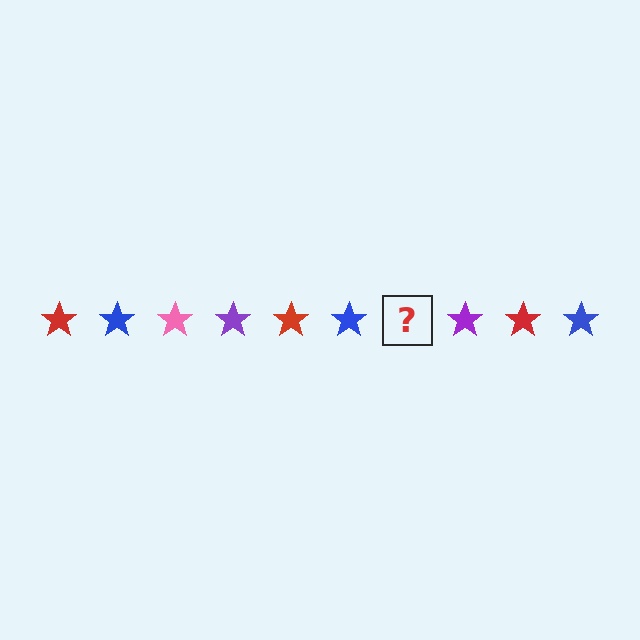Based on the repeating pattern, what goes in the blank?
The blank should be a pink star.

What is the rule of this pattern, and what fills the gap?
The rule is that the pattern cycles through red, blue, pink, purple stars. The gap should be filled with a pink star.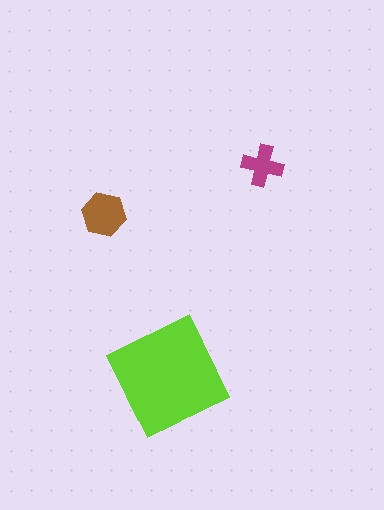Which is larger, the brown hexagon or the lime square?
The lime square.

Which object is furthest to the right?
The magenta cross is rightmost.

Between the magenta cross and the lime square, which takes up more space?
The lime square.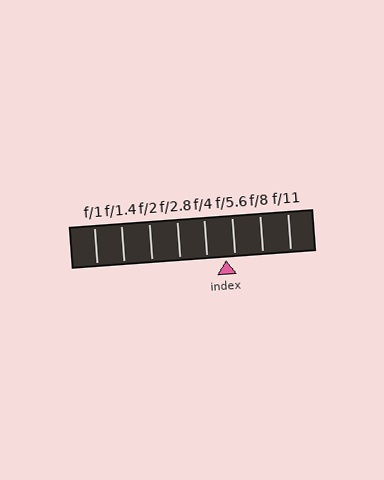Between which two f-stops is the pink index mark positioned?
The index mark is between f/4 and f/5.6.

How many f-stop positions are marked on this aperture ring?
There are 8 f-stop positions marked.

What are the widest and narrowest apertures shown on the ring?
The widest aperture shown is f/1 and the narrowest is f/11.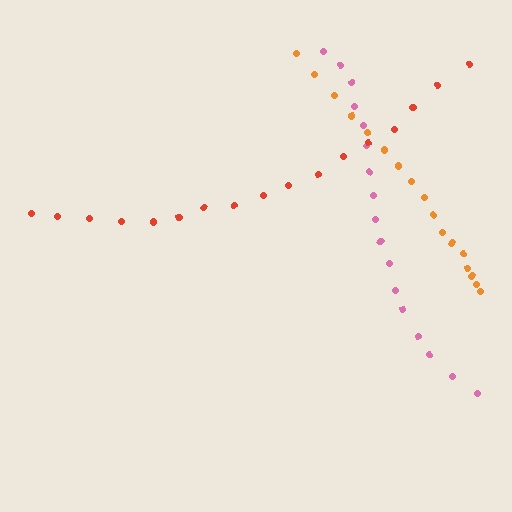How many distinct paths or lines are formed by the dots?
There are 3 distinct paths.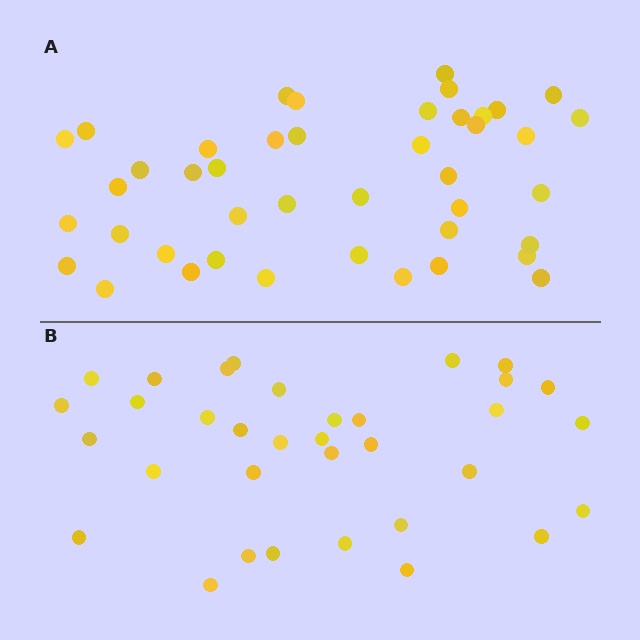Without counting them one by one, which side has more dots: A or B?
Region A (the top region) has more dots.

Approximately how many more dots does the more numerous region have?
Region A has roughly 8 or so more dots than region B.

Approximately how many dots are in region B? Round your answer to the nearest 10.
About 30 dots. (The exact count is 34, which rounds to 30.)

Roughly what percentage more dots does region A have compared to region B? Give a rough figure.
About 25% more.